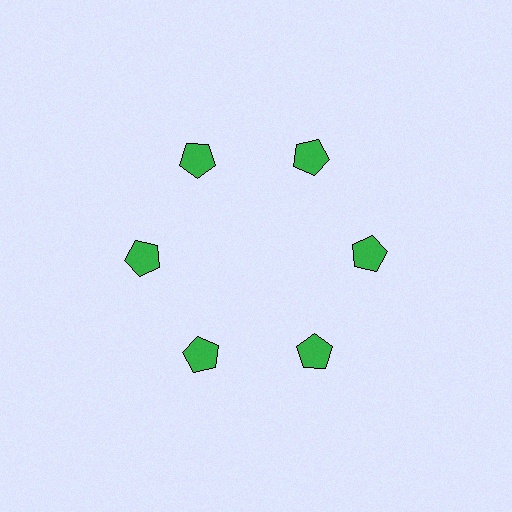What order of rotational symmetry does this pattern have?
This pattern has 6-fold rotational symmetry.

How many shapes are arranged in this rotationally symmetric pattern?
There are 6 shapes, arranged in 6 groups of 1.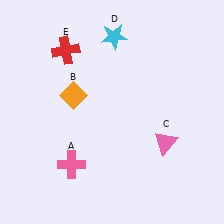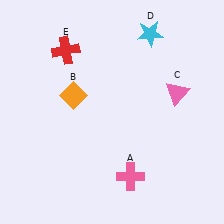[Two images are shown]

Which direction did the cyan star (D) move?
The cyan star (D) moved right.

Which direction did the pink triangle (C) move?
The pink triangle (C) moved up.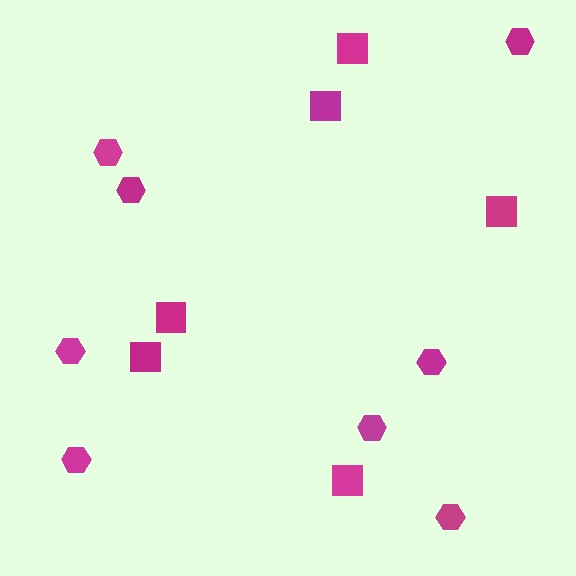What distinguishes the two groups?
There are 2 groups: one group of squares (6) and one group of hexagons (8).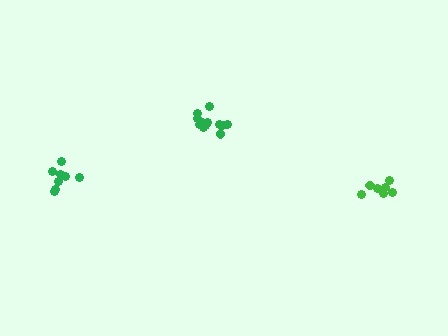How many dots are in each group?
Group 1: 8 dots, Group 2: 12 dots, Group 3: 7 dots (27 total).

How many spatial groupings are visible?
There are 3 spatial groupings.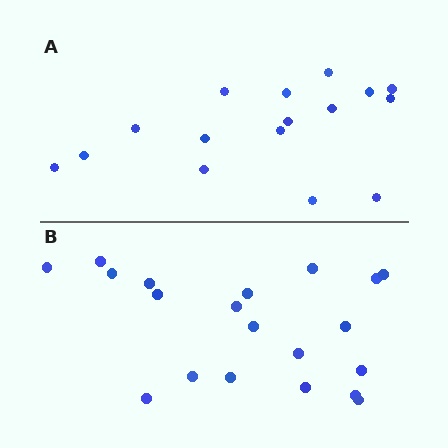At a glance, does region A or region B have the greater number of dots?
Region B (the bottom region) has more dots.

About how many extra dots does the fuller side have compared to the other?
Region B has about 4 more dots than region A.